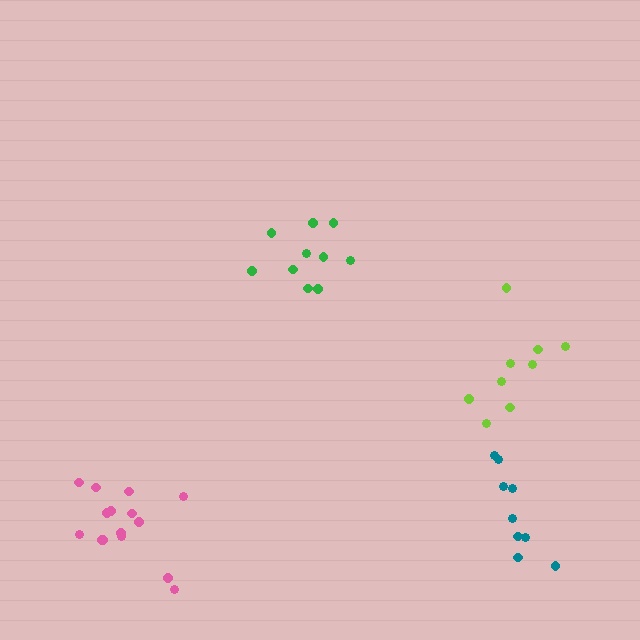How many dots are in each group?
Group 1: 9 dots, Group 2: 15 dots, Group 3: 10 dots, Group 4: 9 dots (43 total).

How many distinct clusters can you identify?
There are 4 distinct clusters.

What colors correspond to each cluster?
The clusters are colored: lime, pink, green, teal.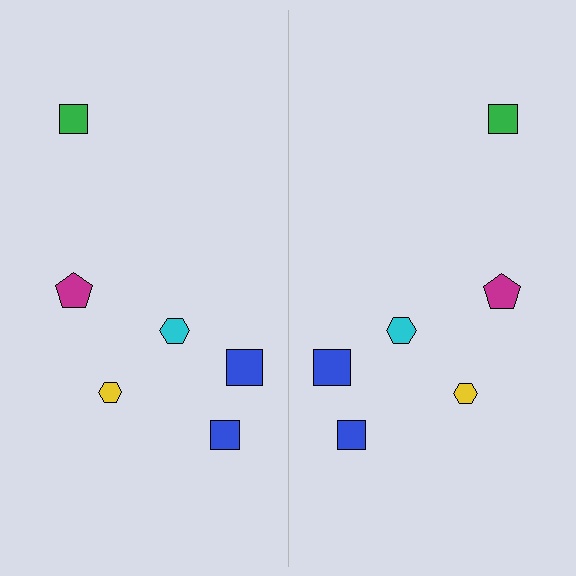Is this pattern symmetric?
Yes, this pattern has bilateral (reflection) symmetry.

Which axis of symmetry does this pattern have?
The pattern has a vertical axis of symmetry running through the center of the image.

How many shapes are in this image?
There are 12 shapes in this image.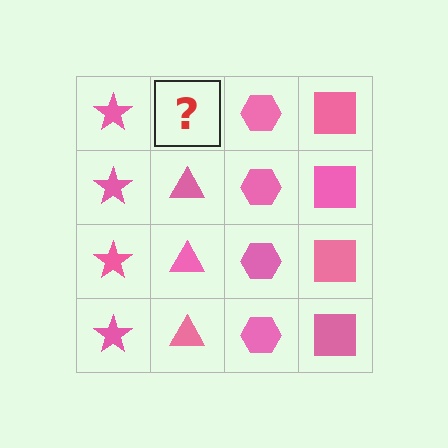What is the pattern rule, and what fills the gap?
The rule is that each column has a consistent shape. The gap should be filled with a pink triangle.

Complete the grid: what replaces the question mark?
The question mark should be replaced with a pink triangle.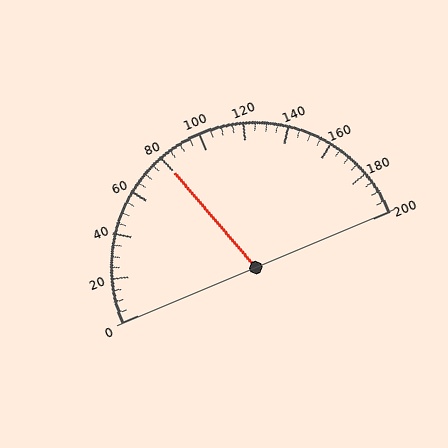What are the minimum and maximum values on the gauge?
The gauge ranges from 0 to 200.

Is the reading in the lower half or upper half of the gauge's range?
The reading is in the lower half of the range (0 to 200).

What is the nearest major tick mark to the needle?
The nearest major tick mark is 80.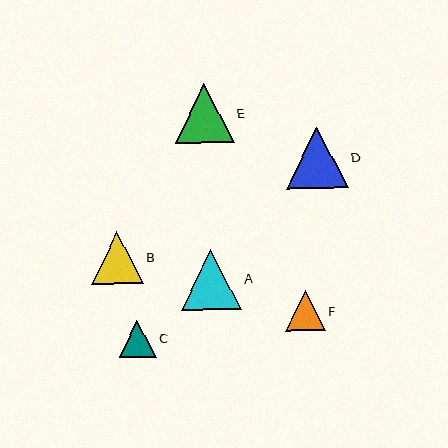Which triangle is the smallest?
Triangle C is the smallest with a size of approximately 37 pixels.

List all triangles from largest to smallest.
From largest to smallest: D, A, E, B, F, C.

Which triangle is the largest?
Triangle D is the largest with a size of approximately 61 pixels.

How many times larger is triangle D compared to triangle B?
Triangle D is approximately 1.2 times the size of triangle B.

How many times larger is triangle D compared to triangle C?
Triangle D is approximately 1.7 times the size of triangle C.